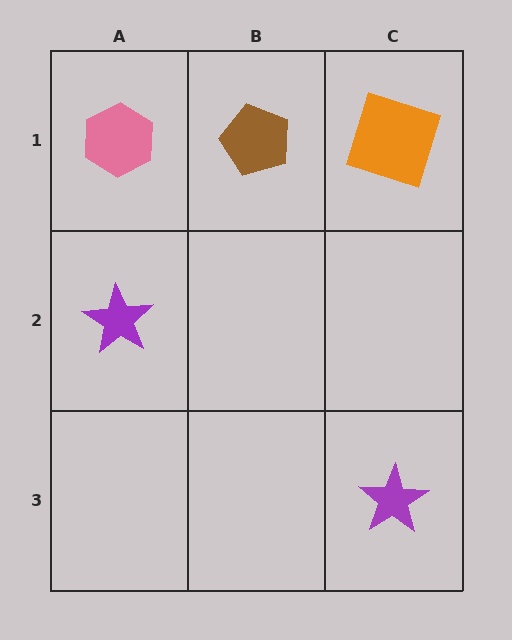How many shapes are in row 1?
3 shapes.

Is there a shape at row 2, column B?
No, that cell is empty.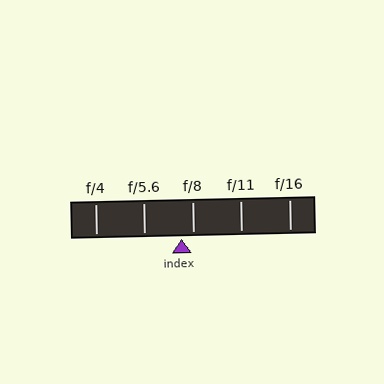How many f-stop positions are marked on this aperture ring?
There are 5 f-stop positions marked.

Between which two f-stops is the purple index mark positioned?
The index mark is between f/5.6 and f/8.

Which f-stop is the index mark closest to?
The index mark is closest to f/8.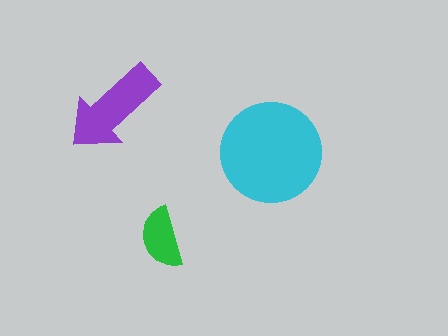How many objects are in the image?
There are 3 objects in the image.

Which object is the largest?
The cyan circle.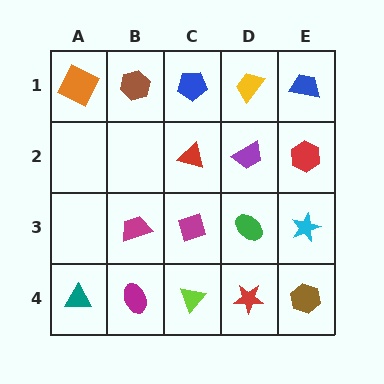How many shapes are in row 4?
5 shapes.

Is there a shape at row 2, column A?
No, that cell is empty.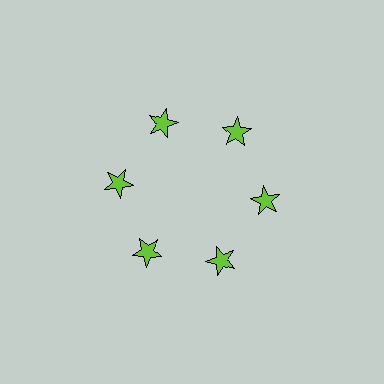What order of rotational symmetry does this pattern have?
This pattern has 6-fold rotational symmetry.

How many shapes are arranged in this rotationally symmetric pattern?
There are 6 shapes, arranged in 6 groups of 1.